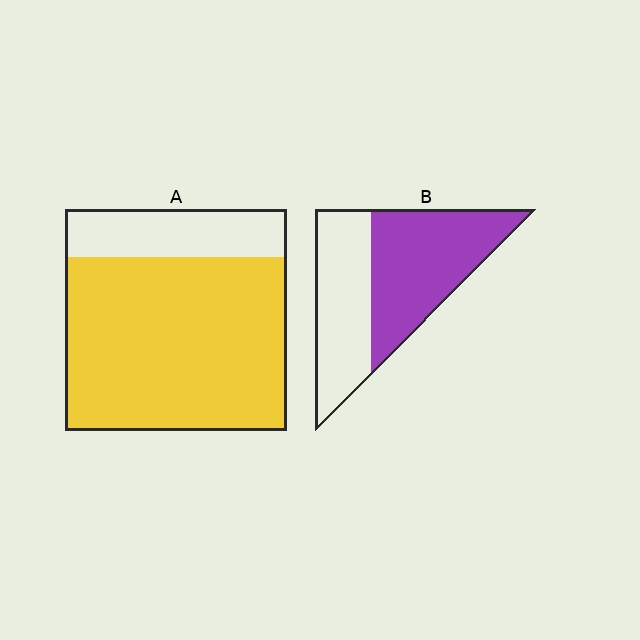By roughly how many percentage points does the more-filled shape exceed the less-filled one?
By roughly 25 percentage points (A over B).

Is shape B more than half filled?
Yes.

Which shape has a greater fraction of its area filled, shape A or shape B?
Shape A.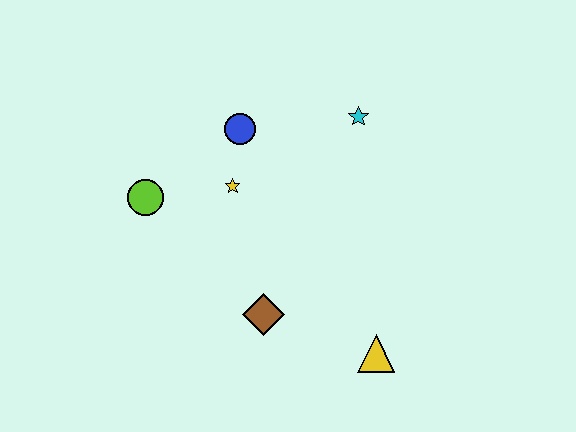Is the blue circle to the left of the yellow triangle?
Yes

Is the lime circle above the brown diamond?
Yes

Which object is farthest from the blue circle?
The yellow triangle is farthest from the blue circle.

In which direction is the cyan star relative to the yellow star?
The cyan star is to the right of the yellow star.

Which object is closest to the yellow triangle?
The brown diamond is closest to the yellow triangle.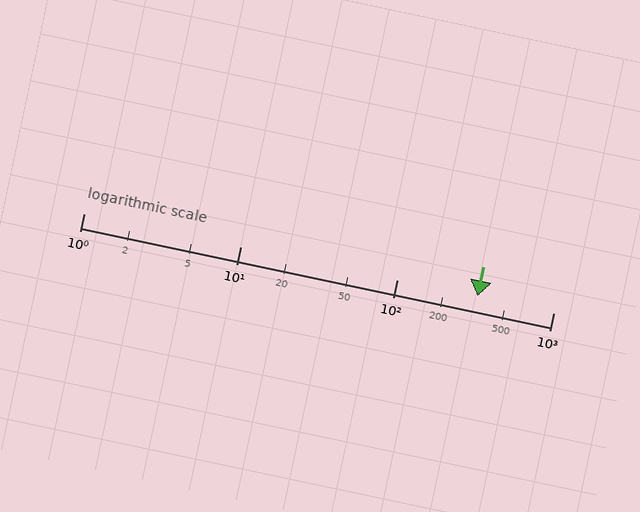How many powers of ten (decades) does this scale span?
The scale spans 3 decades, from 1 to 1000.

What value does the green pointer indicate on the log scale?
The pointer indicates approximately 330.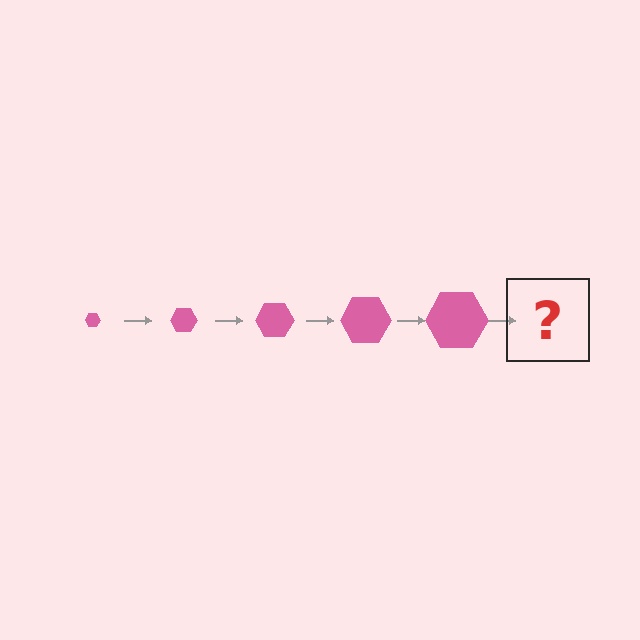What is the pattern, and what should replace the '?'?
The pattern is that the hexagon gets progressively larger each step. The '?' should be a pink hexagon, larger than the previous one.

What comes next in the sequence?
The next element should be a pink hexagon, larger than the previous one.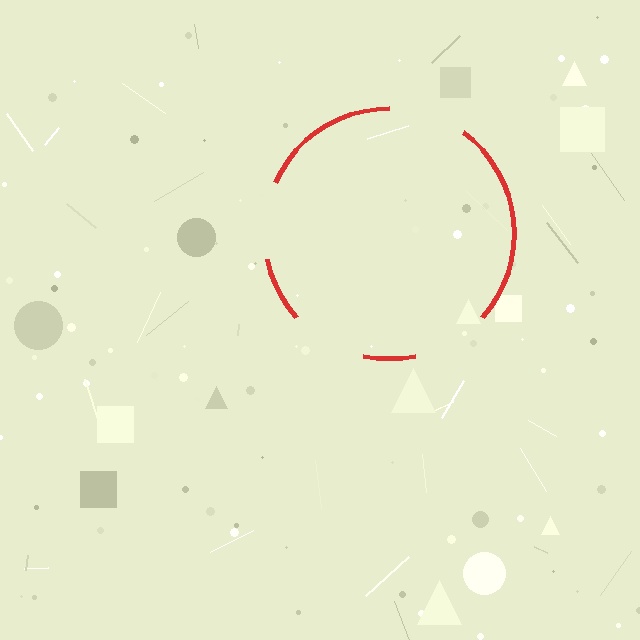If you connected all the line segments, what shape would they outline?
They would outline a circle.